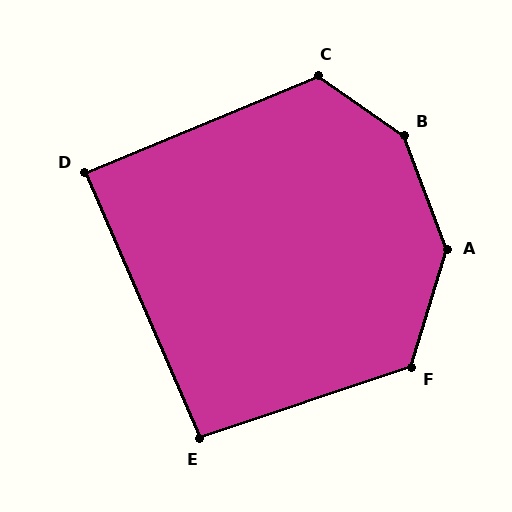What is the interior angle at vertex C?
Approximately 122 degrees (obtuse).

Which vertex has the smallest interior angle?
D, at approximately 89 degrees.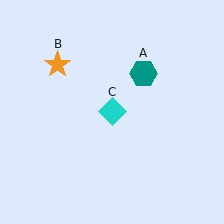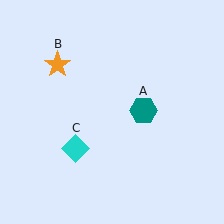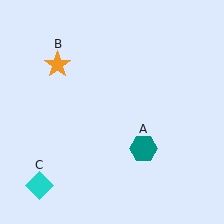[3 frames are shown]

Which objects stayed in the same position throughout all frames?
Orange star (object B) remained stationary.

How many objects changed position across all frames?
2 objects changed position: teal hexagon (object A), cyan diamond (object C).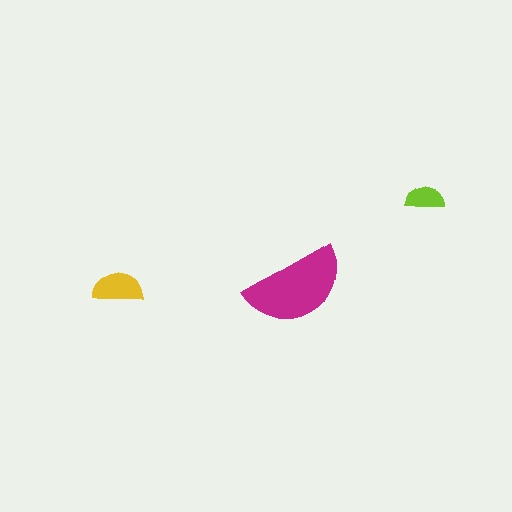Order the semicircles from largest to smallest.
the magenta one, the yellow one, the lime one.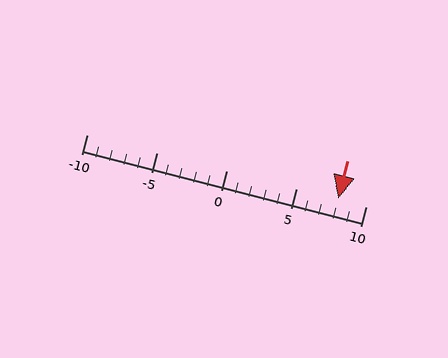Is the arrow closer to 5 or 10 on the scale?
The arrow is closer to 10.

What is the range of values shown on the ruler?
The ruler shows values from -10 to 10.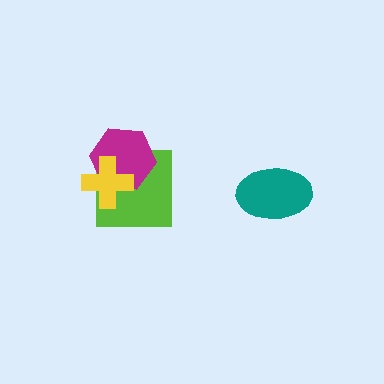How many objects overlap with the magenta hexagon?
2 objects overlap with the magenta hexagon.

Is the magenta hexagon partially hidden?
Yes, it is partially covered by another shape.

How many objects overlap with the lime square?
2 objects overlap with the lime square.